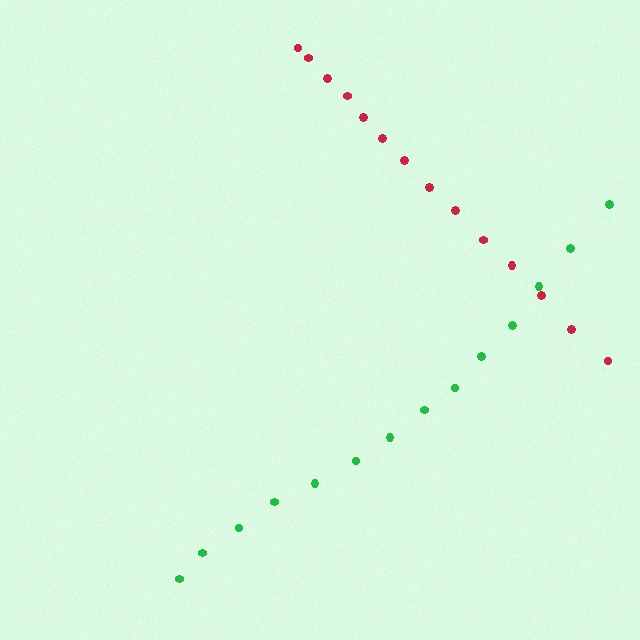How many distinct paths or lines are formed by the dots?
There are 2 distinct paths.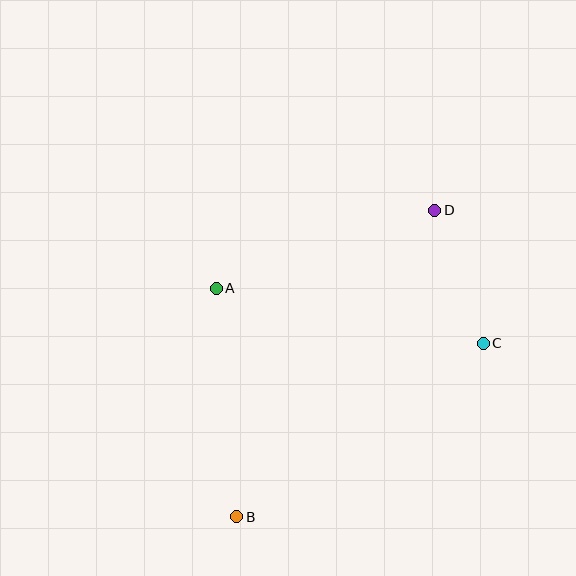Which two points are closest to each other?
Points C and D are closest to each other.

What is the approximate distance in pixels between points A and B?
The distance between A and B is approximately 229 pixels.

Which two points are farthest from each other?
Points B and D are farthest from each other.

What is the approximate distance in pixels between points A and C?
The distance between A and C is approximately 273 pixels.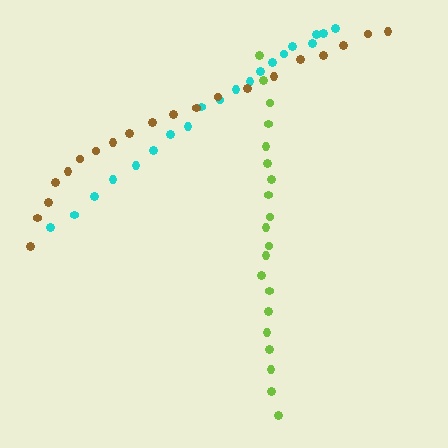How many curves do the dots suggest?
There are 3 distinct paths.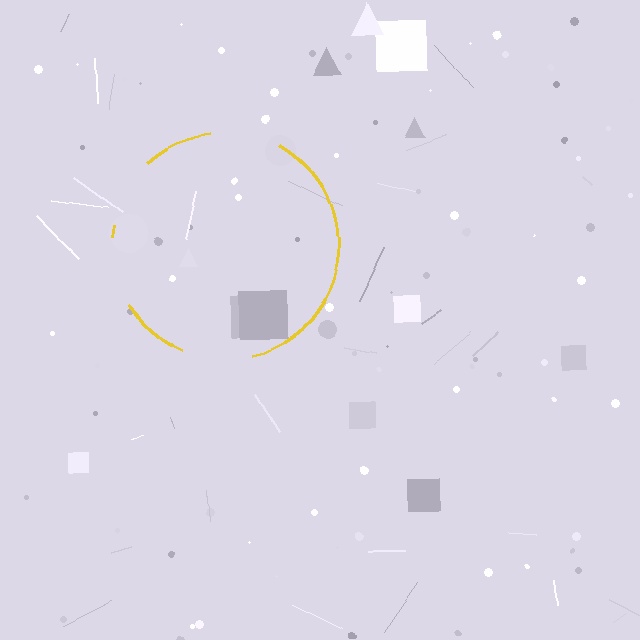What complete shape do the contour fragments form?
The contour fragments form a circle.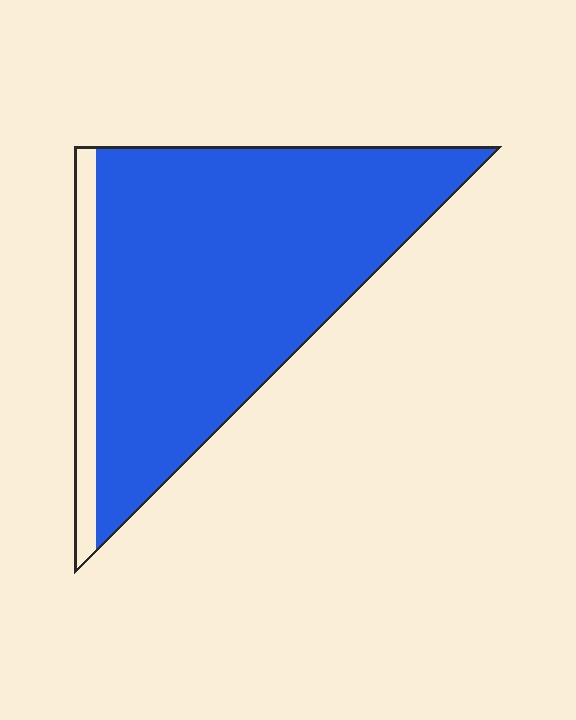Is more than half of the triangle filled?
Yes.